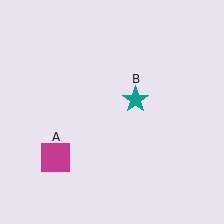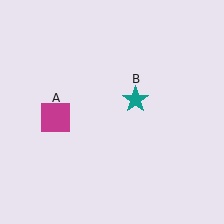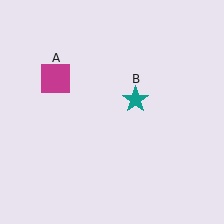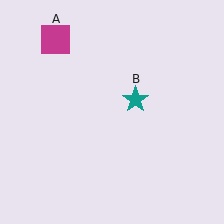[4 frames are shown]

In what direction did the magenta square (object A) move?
The magenta square (object A) moved up.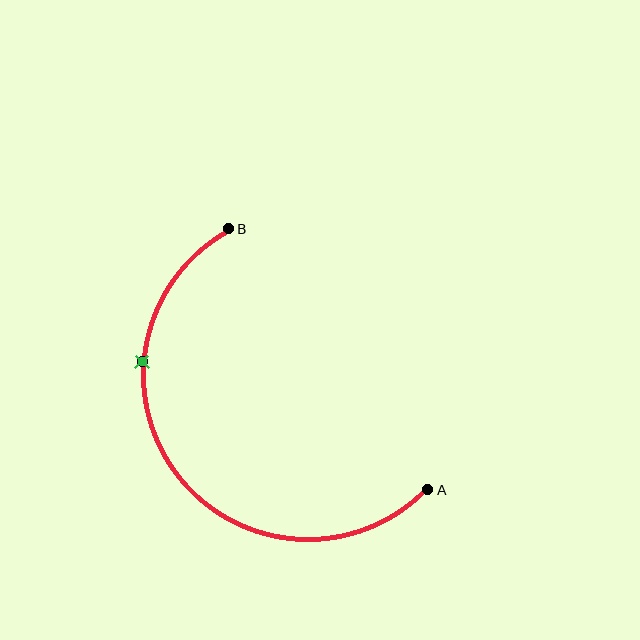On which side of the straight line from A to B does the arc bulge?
The arc bulges below and to the left of the straight line connecting A and B.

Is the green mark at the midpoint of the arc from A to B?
No. The green mark lies on the arc but is closer to endpoint B. The arc midpoint would be at the point on the curve equidistant along the arc from both A and B.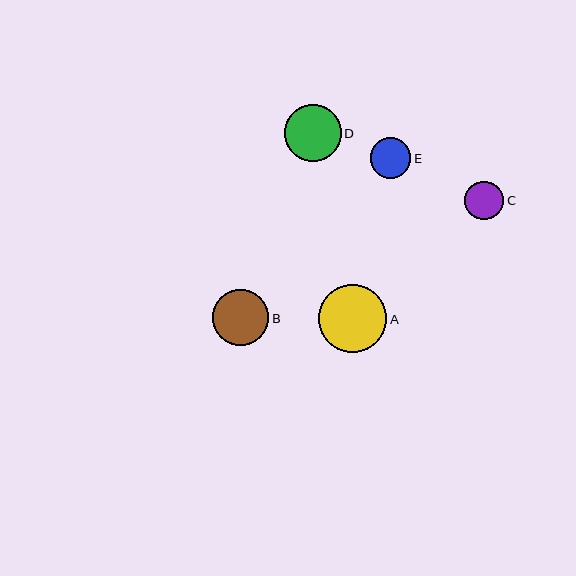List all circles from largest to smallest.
From largest to smallest: A, D, B, E, C.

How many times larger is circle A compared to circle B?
Circle A is approximately 1.2 times the size of circle B.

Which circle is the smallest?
Circle C is the smallest with a size of approximately 39 pixels.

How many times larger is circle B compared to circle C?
Circle B is approximately 1.4 times the size of circle C.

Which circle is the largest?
Circle A is the largest with a size of approximately 68 pixels.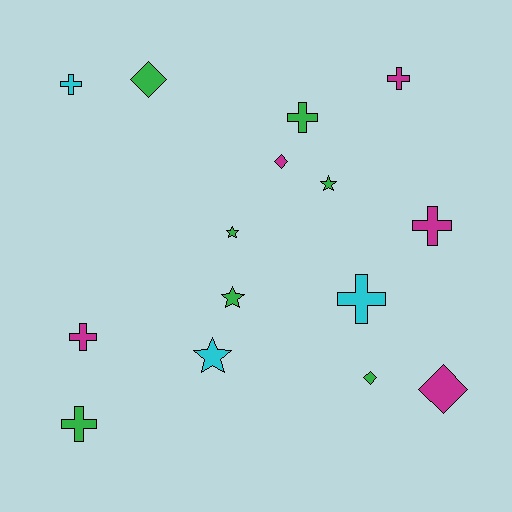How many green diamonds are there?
There are 2 green diamonds.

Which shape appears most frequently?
Cross, with 7 objects.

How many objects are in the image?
There are 15 objects.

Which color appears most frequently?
Green, with 7 objects.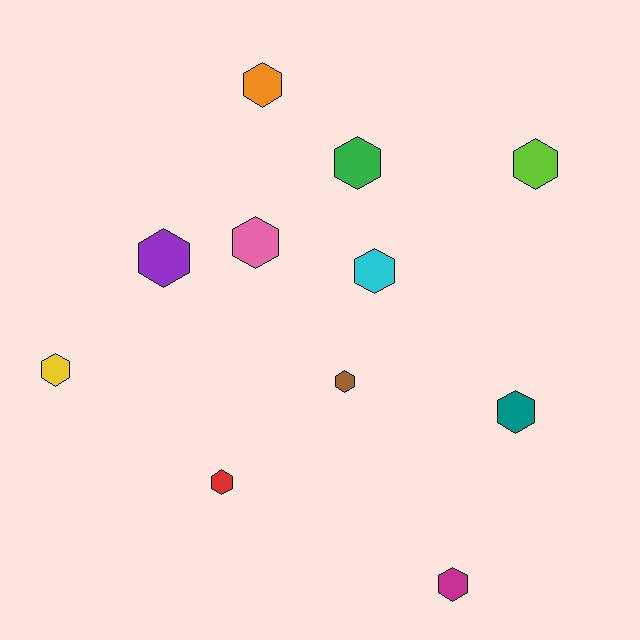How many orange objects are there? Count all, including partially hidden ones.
There is 1 orange object.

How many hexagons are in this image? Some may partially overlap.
There are 11 hexagons.